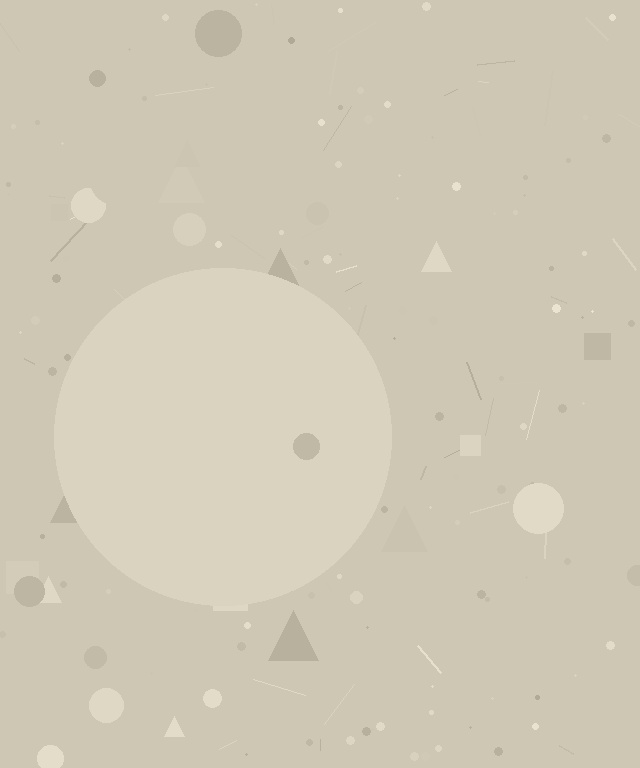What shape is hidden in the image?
A circle is hidden in the image.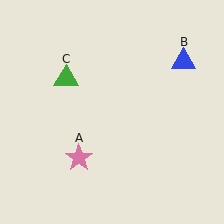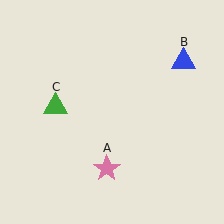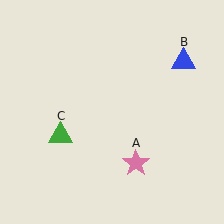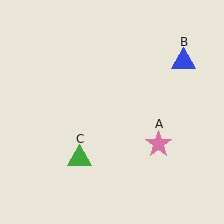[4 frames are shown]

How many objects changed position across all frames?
2 objects changed position: pink star (object A), green triangle (object C).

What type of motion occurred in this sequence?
The pink star (object A), green triangle (object C) rotated counterclockwise around the center of the scene.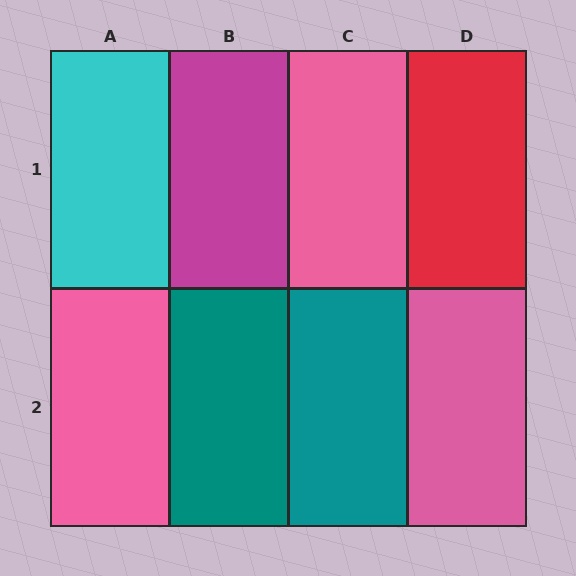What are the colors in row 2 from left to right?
Pink, teal, teal, pink.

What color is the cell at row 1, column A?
Cyan.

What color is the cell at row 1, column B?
Magenta.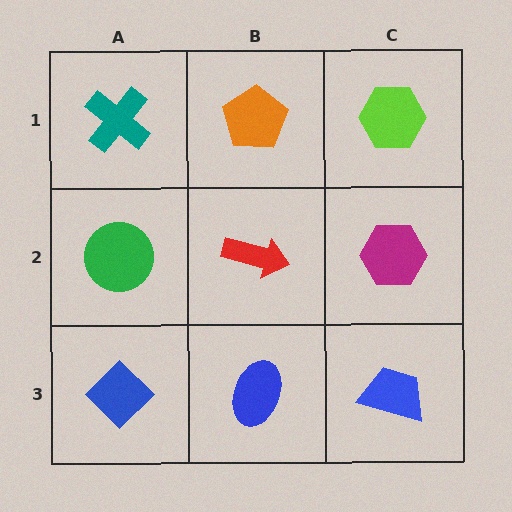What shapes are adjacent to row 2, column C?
A lime hexagon (row 1, column C), a blue trapezoid (row 3, column C), a red arrow (row 2, column B).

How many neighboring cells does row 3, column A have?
2.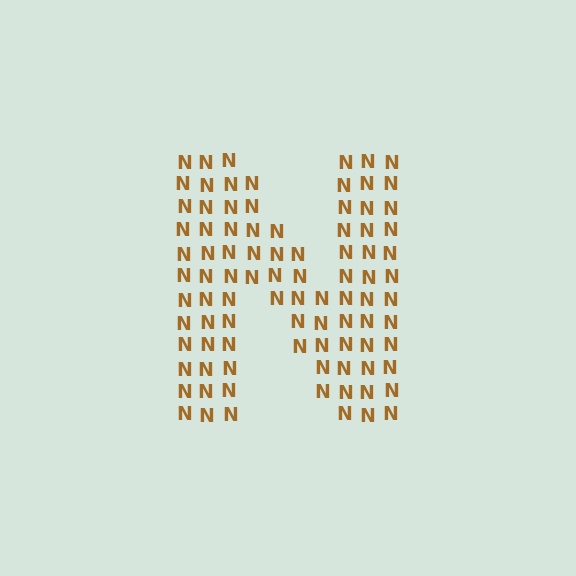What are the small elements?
The small elements are letter N's.